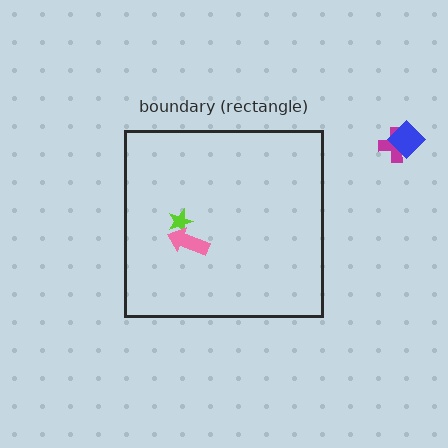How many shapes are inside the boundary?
2 inside, 2 outside.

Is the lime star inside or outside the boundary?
Inside.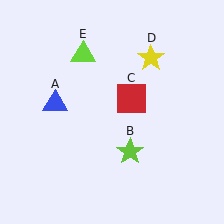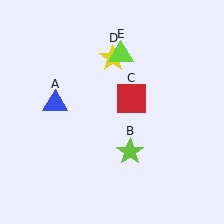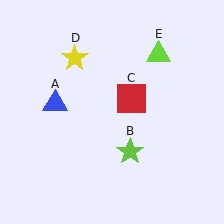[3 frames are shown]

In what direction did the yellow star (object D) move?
The yellow star (object D) moved left.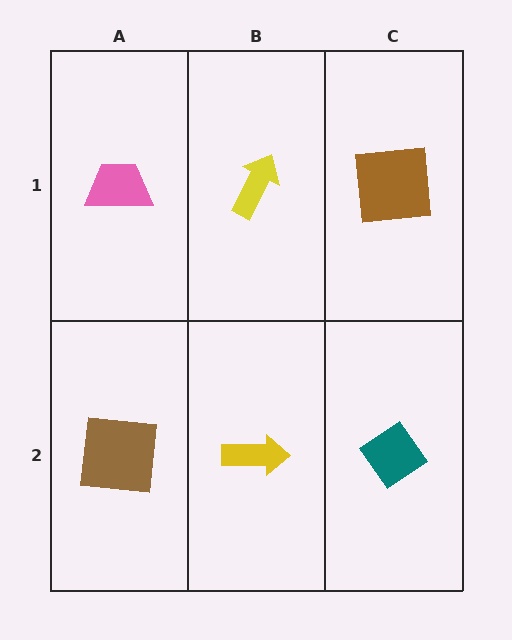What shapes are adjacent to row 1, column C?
A teal diamond (row 2, column C), a yellow arrow (row 1, column B).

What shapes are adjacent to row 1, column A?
A brown square (row 2, column A), a yellow arrow (row 1, column B).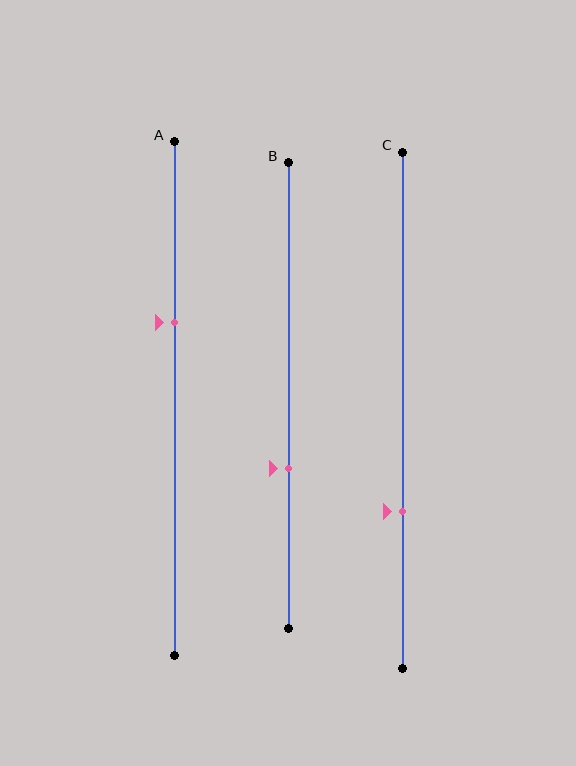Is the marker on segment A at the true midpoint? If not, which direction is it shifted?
No, the marker on segment A is shifted upward by about 15% of the segment length.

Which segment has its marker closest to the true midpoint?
Segment A has its marker closest to the true midpoint.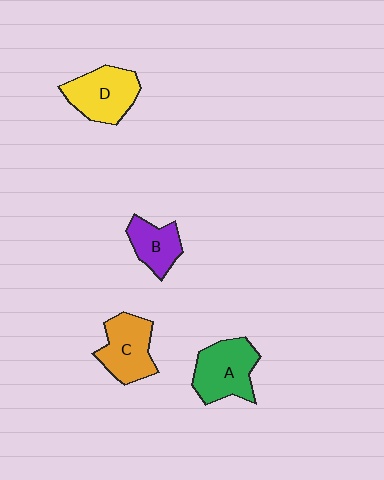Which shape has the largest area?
Shape A (green).